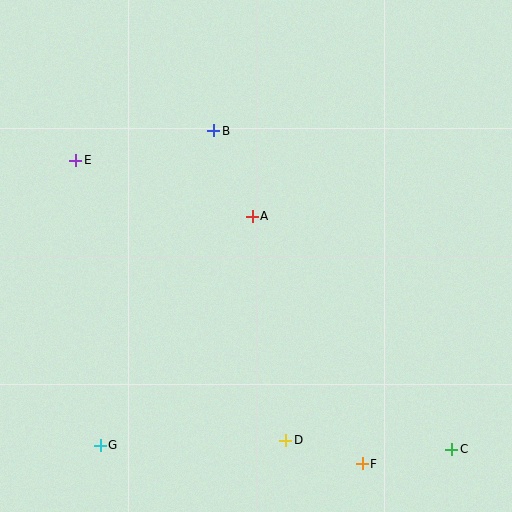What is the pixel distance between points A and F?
The distance between A and F is 271 pixels.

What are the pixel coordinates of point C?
Point C is at (452, 449).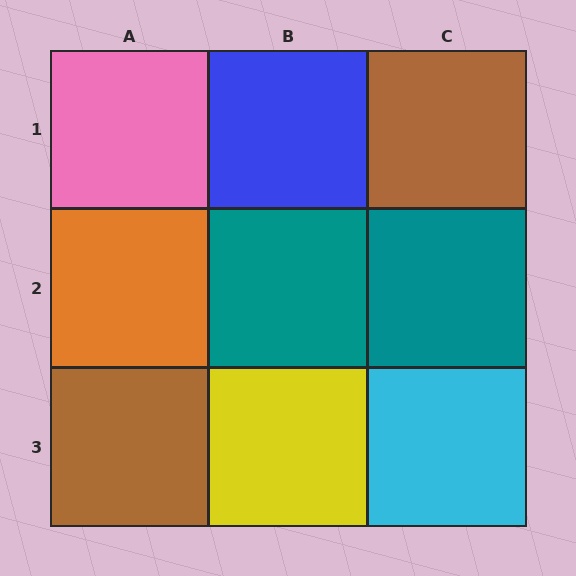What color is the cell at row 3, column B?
Yellow.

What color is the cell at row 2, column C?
Teal.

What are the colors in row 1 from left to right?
Pink, blue, brown.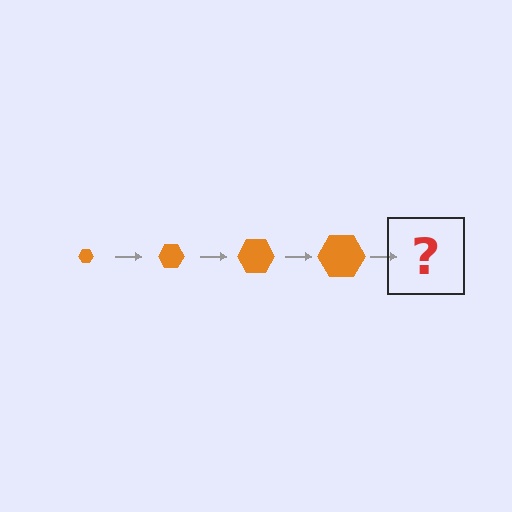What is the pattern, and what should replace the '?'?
The pattern is that the hexagon gets progressively larger each step. The '?' should be an orange hexagon, larger than the previous one.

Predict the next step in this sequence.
The next step is an orange hexagon, larger than the previous one.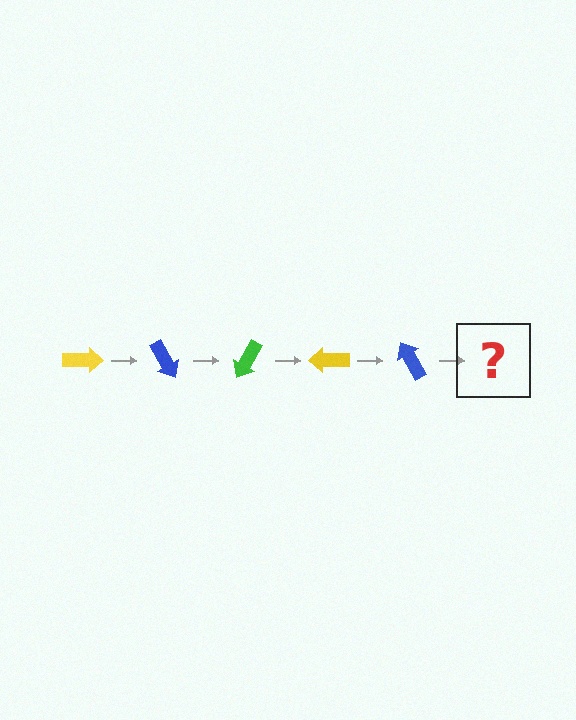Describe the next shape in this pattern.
It should be a green arrow, rotated 300 degrees from the start.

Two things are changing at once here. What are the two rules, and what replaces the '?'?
The two rules are that it rotates 60 degrees each step and the color cycles through yellow, blue, and green. The '?' should be a green arrow, rotated 300 degrees from the start.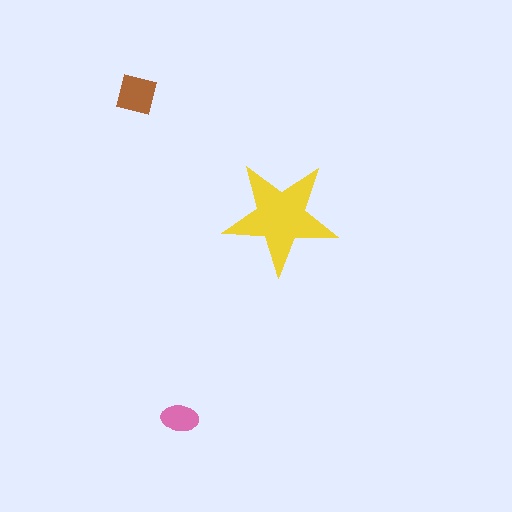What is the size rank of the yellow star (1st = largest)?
1st.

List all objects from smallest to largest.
The pink ellipse, the brown square, the yellow star.